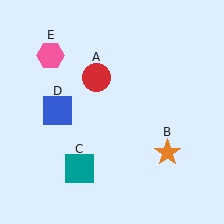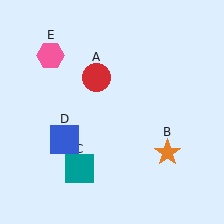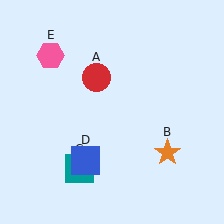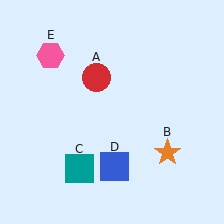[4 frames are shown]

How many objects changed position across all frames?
1 object changed position: blue square (object D).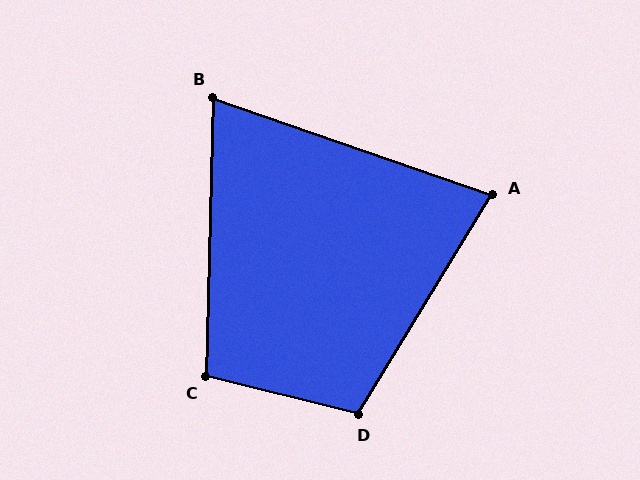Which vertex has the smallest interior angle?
B, at approximately 72 degrees.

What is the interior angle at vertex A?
Approximately 78 degrees (acute).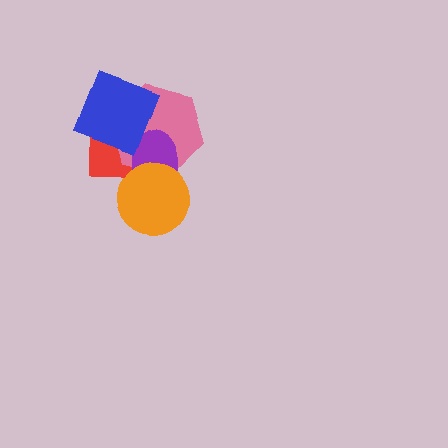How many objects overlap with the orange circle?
3 objects overlap with the orange circle.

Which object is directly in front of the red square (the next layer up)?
The pink hexagon is directly in front of the red square.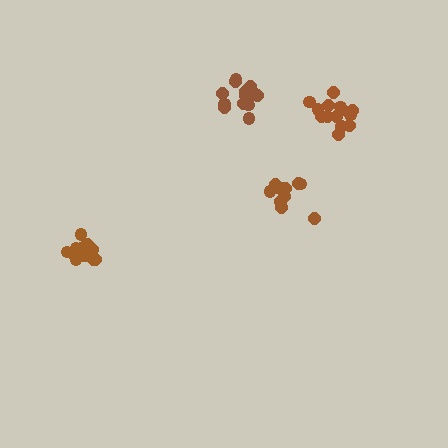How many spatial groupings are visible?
There are 4 spatial groupings.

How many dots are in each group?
Group 1: 15 dots, Group 2: 15 dots, Group 3: 11 dots, Group 4: 14 dots (55 total).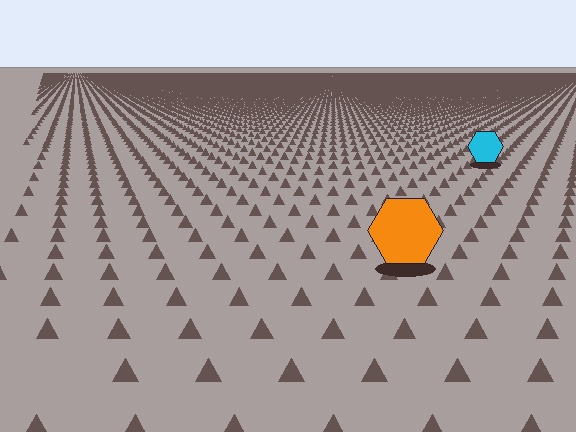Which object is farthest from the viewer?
The cyan hexagon is farthest from the viewer. It appears smaller and the ground texture around it is denser.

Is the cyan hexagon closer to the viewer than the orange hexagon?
No. The orange hexagon is closer — you can tell from the texture gradient: the ground texture is coarser near it.